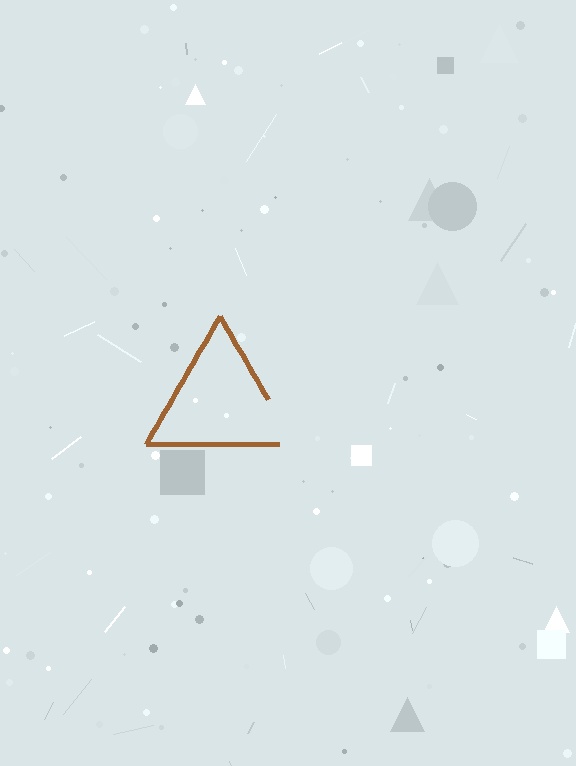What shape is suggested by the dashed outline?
The dashed outline suggests a triangle.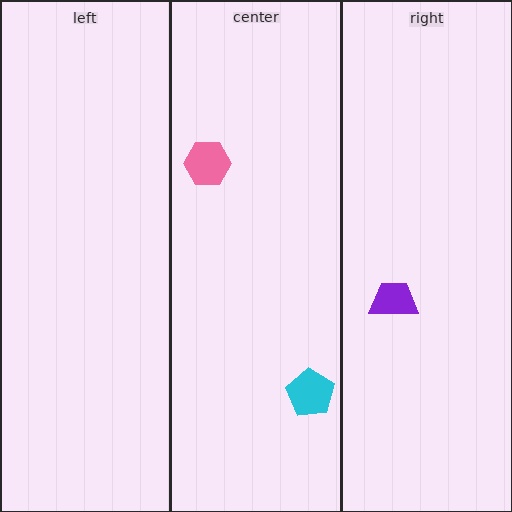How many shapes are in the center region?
2.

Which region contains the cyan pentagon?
The center region.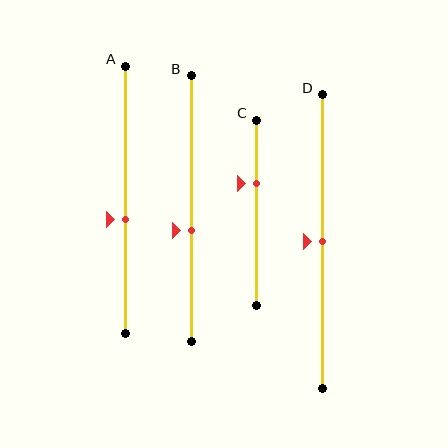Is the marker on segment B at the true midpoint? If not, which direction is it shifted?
No, the marker on segment B is shifted downward by about 8% of the segment length.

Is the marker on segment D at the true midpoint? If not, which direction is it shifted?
Yes, the marker on segment D is at the true midpoint.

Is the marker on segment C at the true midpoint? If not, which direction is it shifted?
No, the marker on segment C is shifted upward by about 16% of the segment length.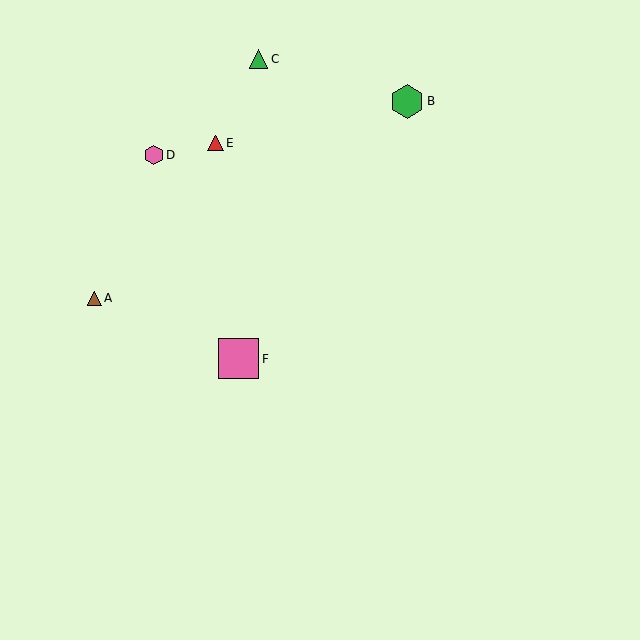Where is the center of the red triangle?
The center of the red triangle is at (216, 143).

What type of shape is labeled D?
Shape D is a pink hexagon.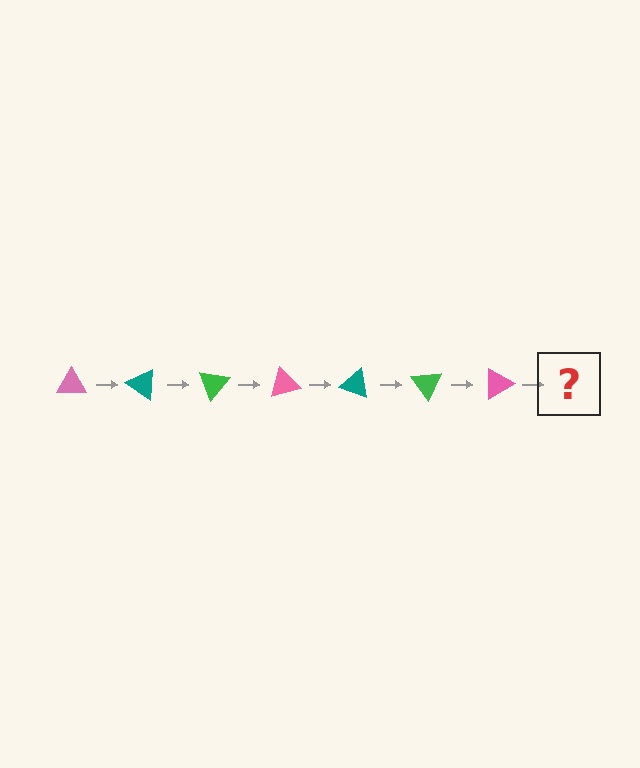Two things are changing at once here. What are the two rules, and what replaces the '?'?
The two rules are that it rotates 35 degrees each step and the color cycles through pink, teal, and green. The '?' should be a teal triangle, rotated 245 degrees from the start.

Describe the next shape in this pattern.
It should be a teal triangle, rotated 245 degrees from the start.